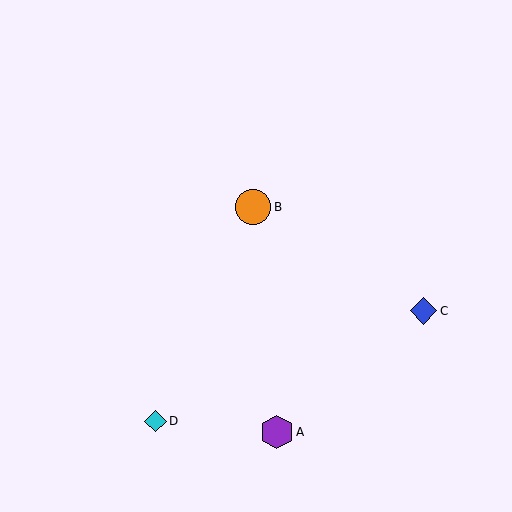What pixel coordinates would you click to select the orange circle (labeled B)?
Click at (253, 207) to select the orange circle B.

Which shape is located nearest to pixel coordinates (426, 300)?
The blue diamond (labeled C) at (424, 311) is nearest to that location.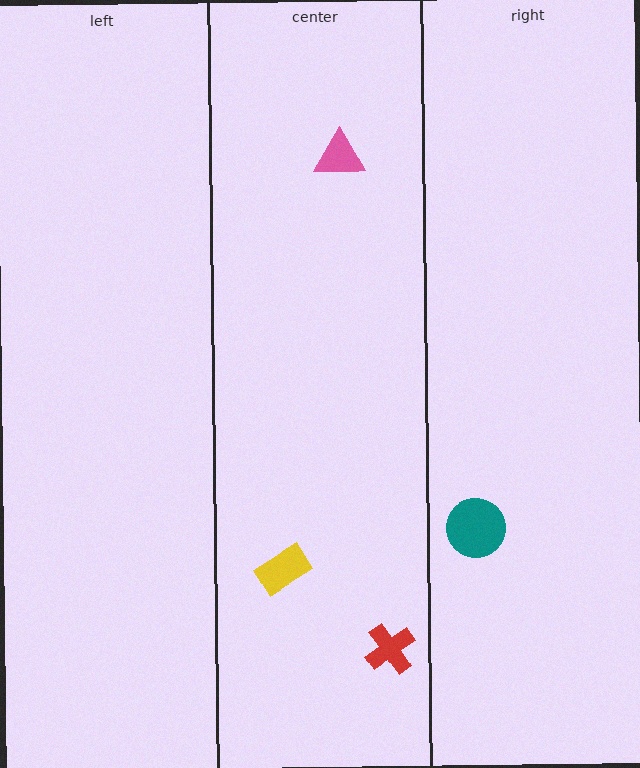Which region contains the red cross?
The center region.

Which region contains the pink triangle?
The center region.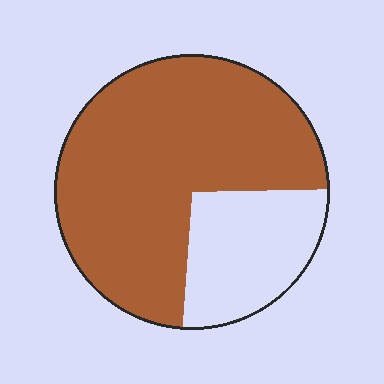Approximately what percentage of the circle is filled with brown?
Approximately 75%.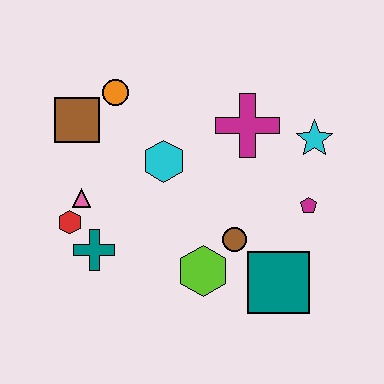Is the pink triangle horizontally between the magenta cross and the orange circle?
No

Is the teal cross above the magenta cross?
No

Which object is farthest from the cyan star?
The red hexagon is farthest from the cyan star.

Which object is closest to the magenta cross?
The cyan star is closest to the magenta cross.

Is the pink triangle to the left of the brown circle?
Yes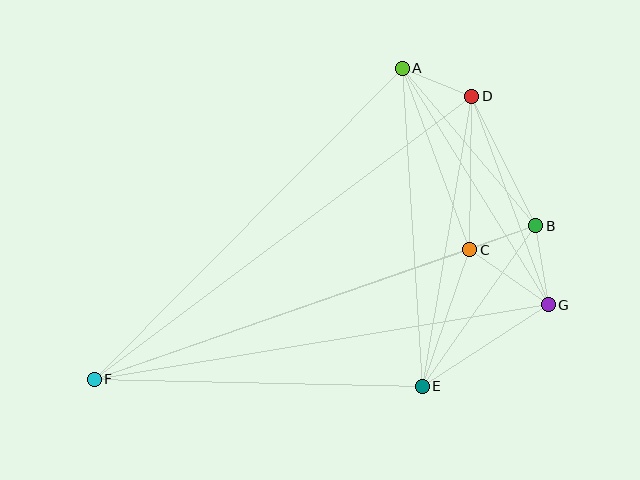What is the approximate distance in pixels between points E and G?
The distance between E and G is approximately 150 pixels.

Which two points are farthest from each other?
Points D and F are farthest from each other.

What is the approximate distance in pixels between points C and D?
The distance between C and D is approximately 154 pixels.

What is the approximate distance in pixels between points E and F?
The distance between E and F is approximately 328 pixels.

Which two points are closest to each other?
Points B and C are closest to each other.